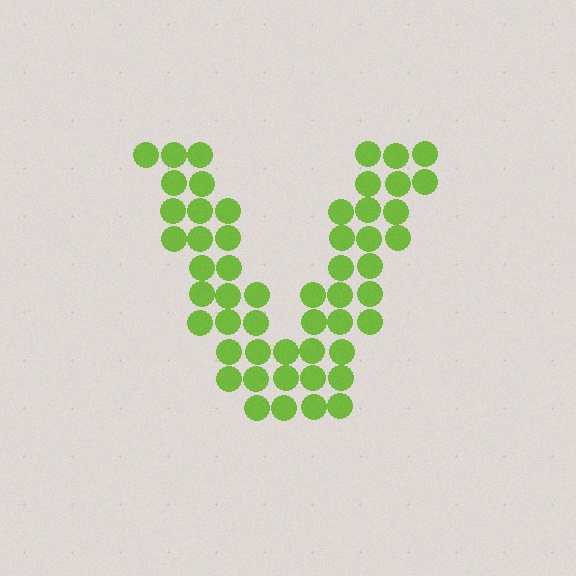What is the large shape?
The large shape is the letter V.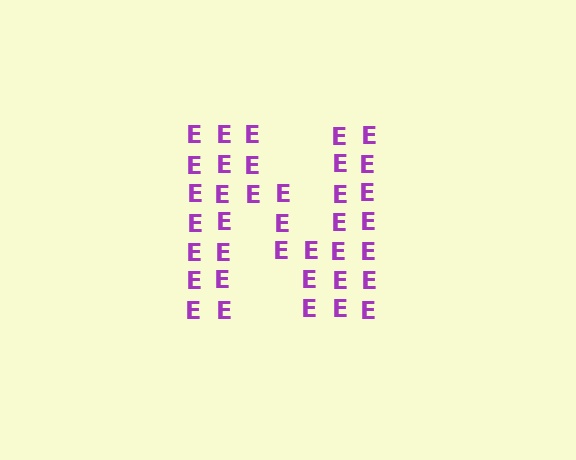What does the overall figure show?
The overall figure shows the letter N.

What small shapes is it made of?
It is made of small letter E's.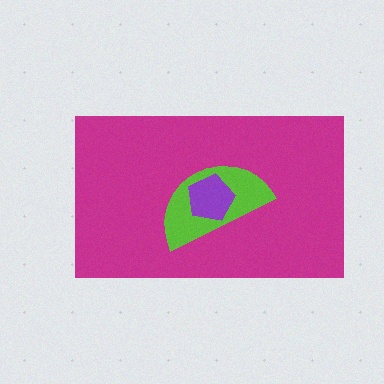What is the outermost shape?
The magenta rectangle.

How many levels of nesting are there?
3.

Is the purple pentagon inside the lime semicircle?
Yes.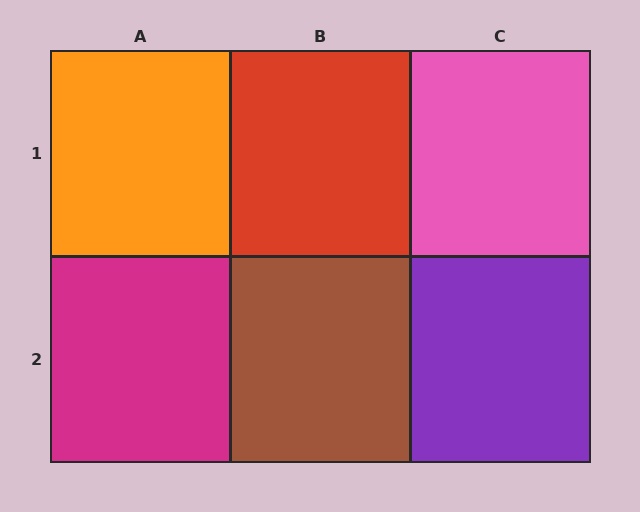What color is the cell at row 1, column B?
Red.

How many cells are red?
1 cell is red.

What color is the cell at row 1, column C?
Pink.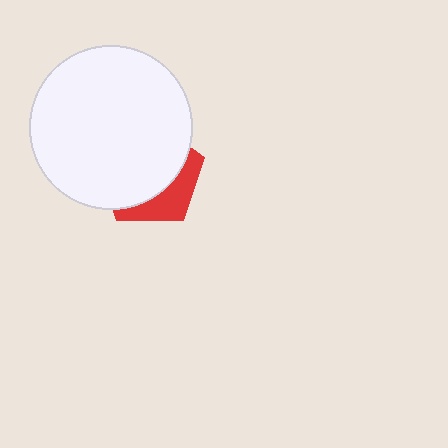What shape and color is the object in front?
The object in front is a white circle.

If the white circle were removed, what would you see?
You would see the complete red pentagon.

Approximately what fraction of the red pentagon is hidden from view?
Roughly 68% of the red pentagon is hidden behind the white circle.